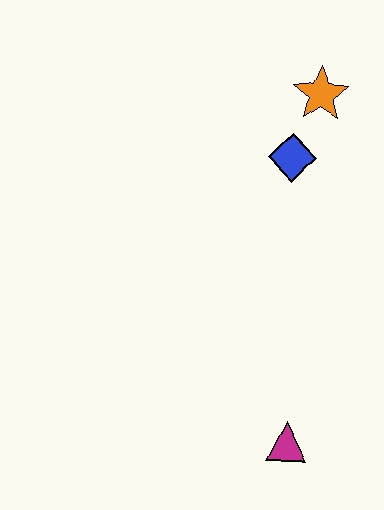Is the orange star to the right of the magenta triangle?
Yes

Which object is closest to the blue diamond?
The orange star is closest to the blue diamond.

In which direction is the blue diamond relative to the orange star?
The blue diamond is below the orange star.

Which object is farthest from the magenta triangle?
The orange star is farthest from the magenta triangle.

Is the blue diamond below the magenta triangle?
No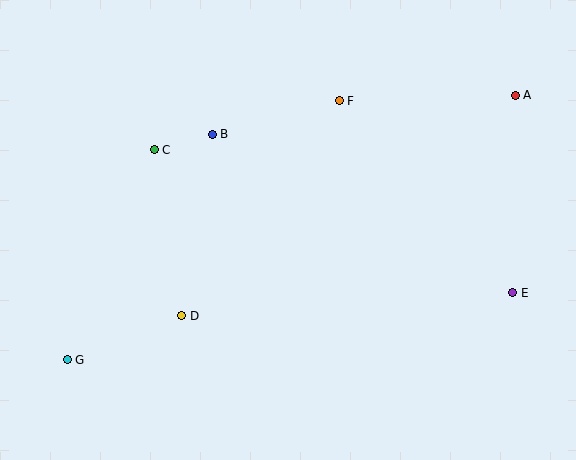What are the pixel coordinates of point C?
Point C is at (154, 150).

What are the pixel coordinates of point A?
Point A is at (515, 95).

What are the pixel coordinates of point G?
Point G is at (67, 360).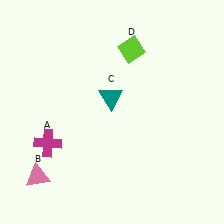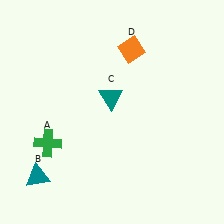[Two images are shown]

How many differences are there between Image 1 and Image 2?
There are 3 differences between the two images.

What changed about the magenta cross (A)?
In Image 1, A is magenta. In Image 2, it changed to green.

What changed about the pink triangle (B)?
In Image 1, B is pink. In Image 2, it changed to teal.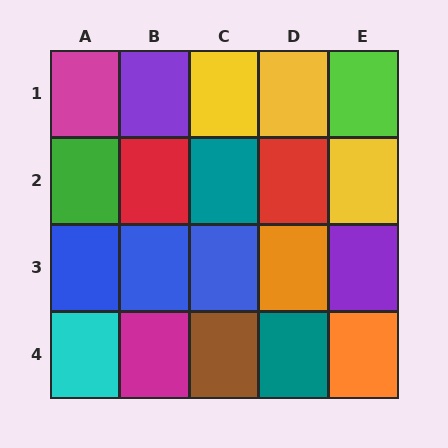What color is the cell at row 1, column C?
Yellow.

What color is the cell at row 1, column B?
Purple.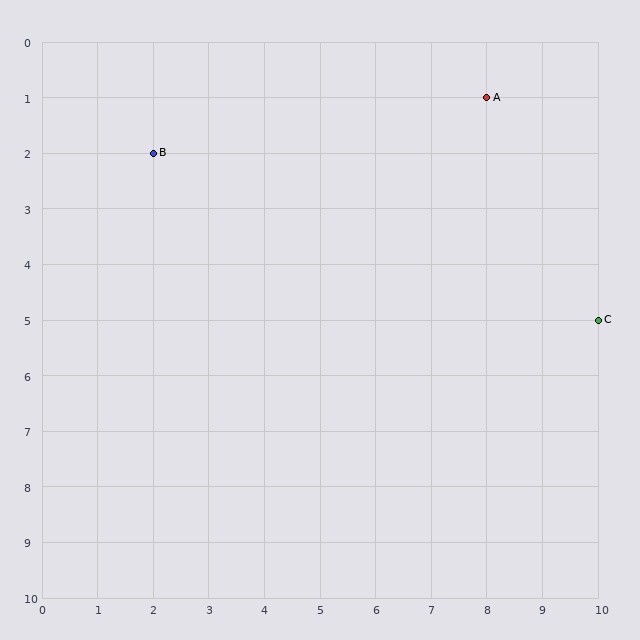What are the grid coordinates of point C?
Point C is at grid coordinates (10, 5).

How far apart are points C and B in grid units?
Points C and B are 8 columns and 3 rows apart (about 8.5 grid units diagonally).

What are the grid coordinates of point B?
Point B is at grid coordinates (2, 2).